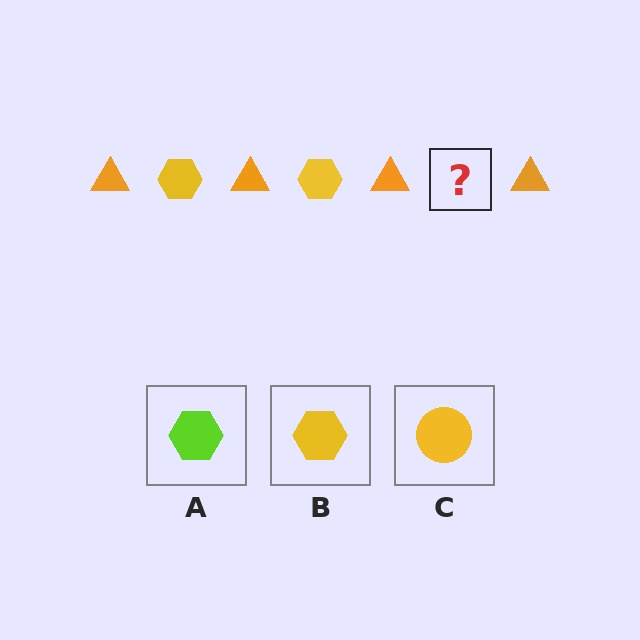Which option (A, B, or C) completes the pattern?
B.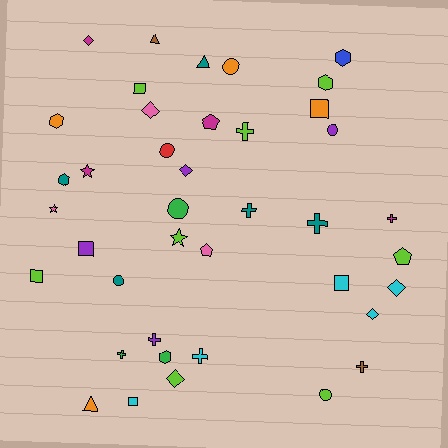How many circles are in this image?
There are 6 circles.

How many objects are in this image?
There are 40 objects.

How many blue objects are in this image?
There is 1 blue object.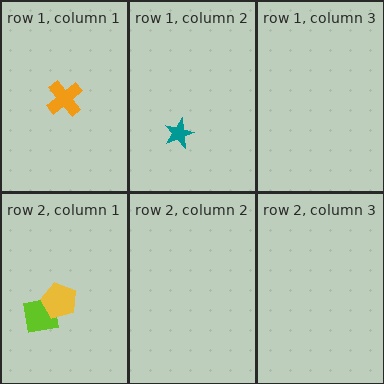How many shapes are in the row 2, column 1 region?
2.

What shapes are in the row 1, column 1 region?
The orange cross.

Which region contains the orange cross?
The row 1, column 1 region.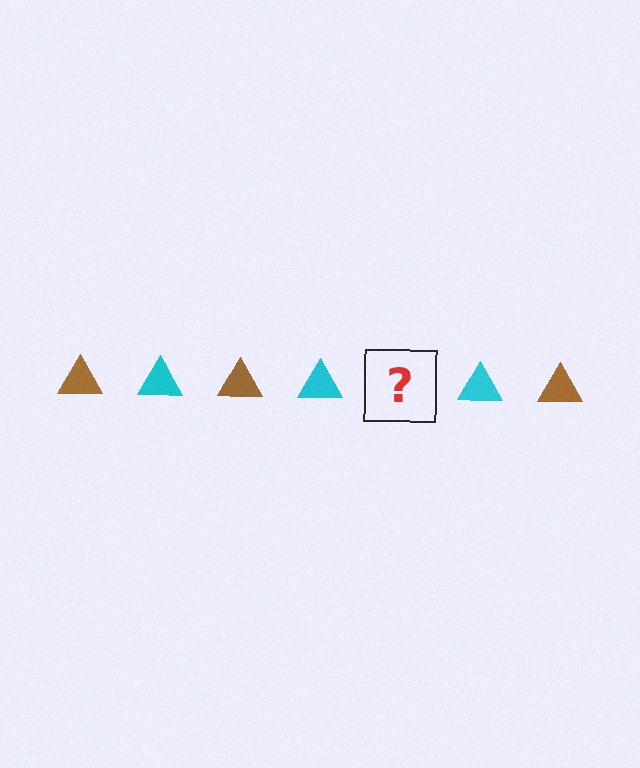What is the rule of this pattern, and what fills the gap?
The rule is that the pattern cycles through brown, cyan triangles. The gap should be filled with a brown triangle.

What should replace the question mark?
The question mark should be replaced with a brown triangle.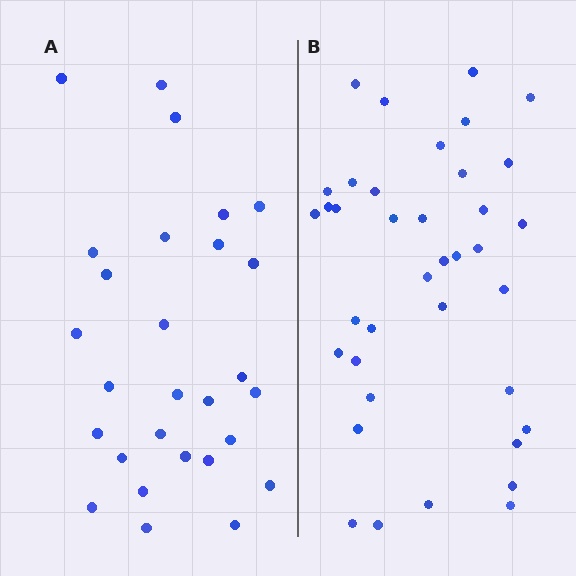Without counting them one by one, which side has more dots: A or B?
Region B (the right region) has more dots.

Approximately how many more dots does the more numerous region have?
Region B has roughly 10 or so more dots than region A.